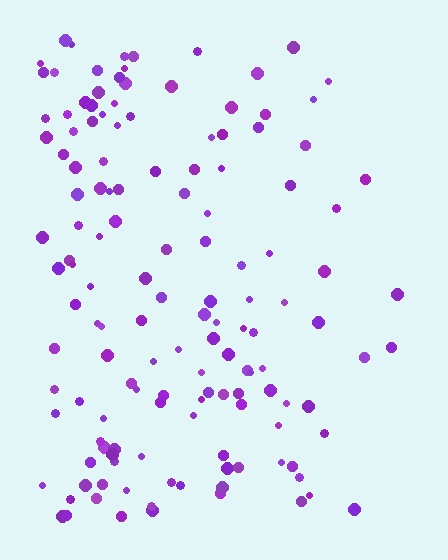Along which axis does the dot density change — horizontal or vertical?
Horizontal.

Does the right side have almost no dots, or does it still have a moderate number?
Still a moderate number, just noticeably fewer than the left.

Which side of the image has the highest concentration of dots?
The left.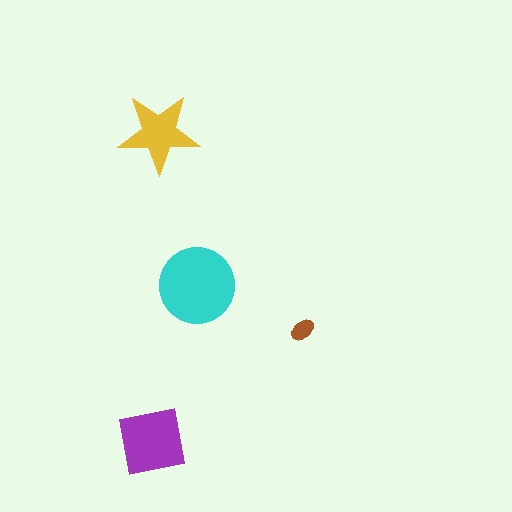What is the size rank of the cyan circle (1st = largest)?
1st.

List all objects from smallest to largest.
The brown ellipse, the yellow star, the purple square, the cyan circle.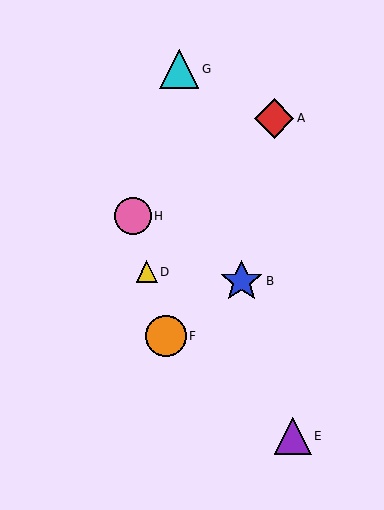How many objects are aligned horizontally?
2 objects (C, F) are aligned horizontally.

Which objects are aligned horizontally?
Objects C, F are aligned horizontally.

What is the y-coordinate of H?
Object H is at y≈216.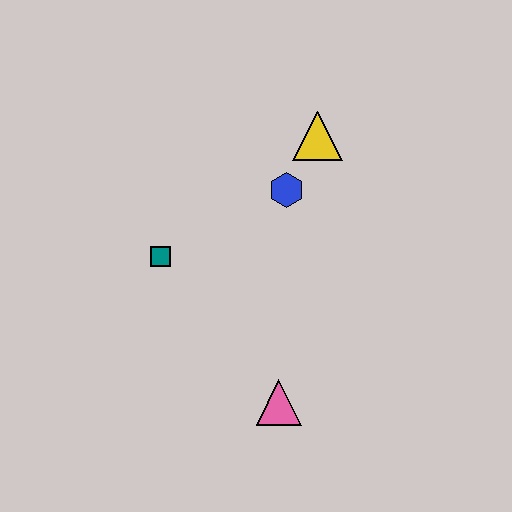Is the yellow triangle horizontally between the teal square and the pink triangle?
No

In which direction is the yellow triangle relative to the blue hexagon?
The yellow triangle is above the blue hexagon.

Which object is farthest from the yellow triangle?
The pink triangle is farthest from the yellow triangle.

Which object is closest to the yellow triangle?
The blue hexagon is closest to the yellow triangle.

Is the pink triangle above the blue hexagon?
No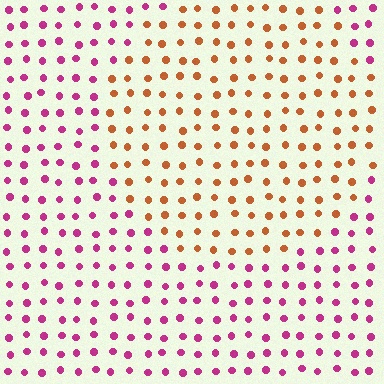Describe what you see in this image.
The image is filled with small magenta elements in a uniform arrangement. A circle-shaped region is visible where the elements are tinted to a slightly different hue, forming a subtle color boundary.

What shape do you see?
I see a circle.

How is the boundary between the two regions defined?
The boundary is defined purely by a slight shift in hue (about 58 degrees). Spacing, size, and orientation are identical on both sides.